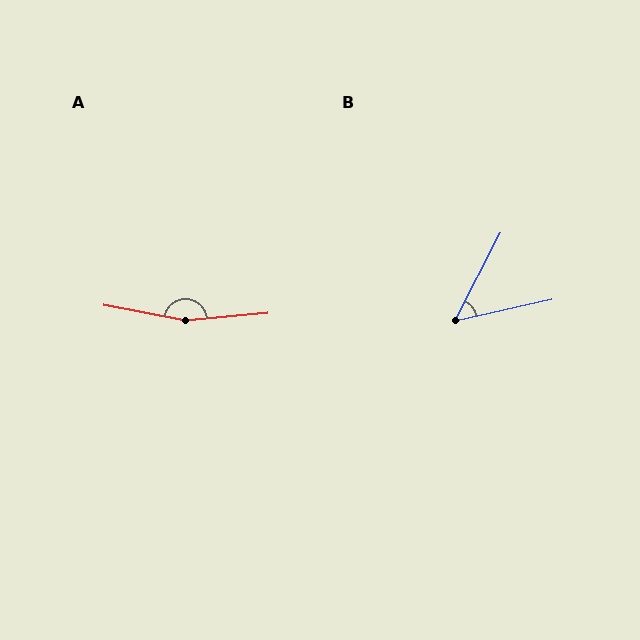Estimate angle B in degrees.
Approximately 50 degrees.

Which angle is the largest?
A, at approximately 164 degrees.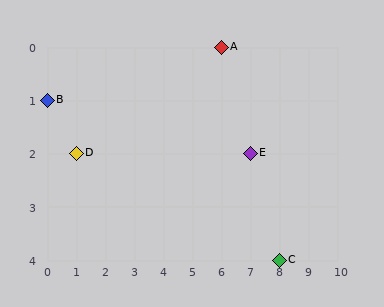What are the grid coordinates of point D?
Point D is at grid coordinates (1, 2).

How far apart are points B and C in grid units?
Points B and C are 8 columns and 3 rows apart (about 8.5 grid units diagonally).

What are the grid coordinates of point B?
Point B is at grid coordinates (0, 1).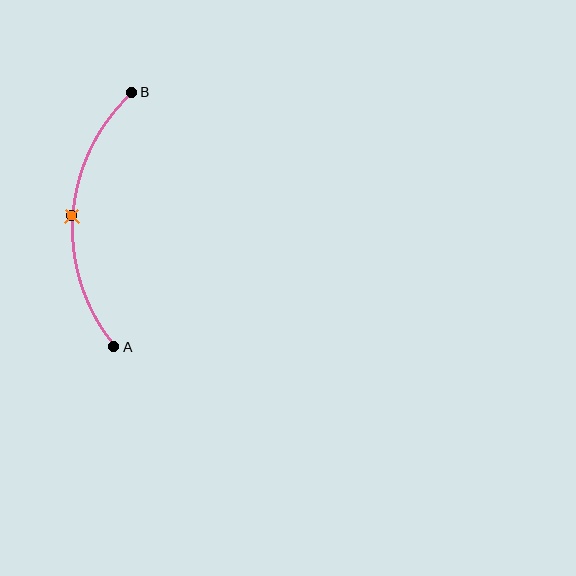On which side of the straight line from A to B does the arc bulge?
The arc bulges to the left of the straight line connecting A and B.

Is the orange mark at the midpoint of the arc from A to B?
Yes. The orange mark lies on the arc at equal arc-length from both A and B — it is the arc midpoint.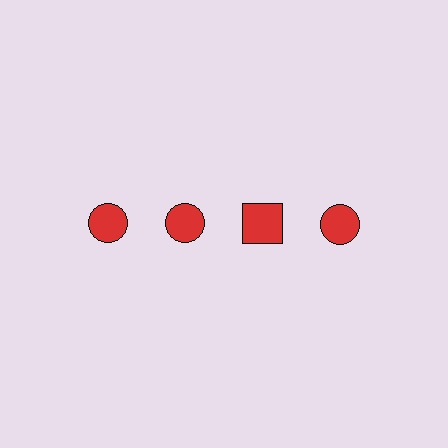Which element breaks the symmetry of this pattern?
The red square in the top row, center column breaks the symmetry. All other shapes are red circles.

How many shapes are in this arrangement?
There are 4 shapes arranged in a grid pattern.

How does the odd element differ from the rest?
It has a different shape: square instead of circle.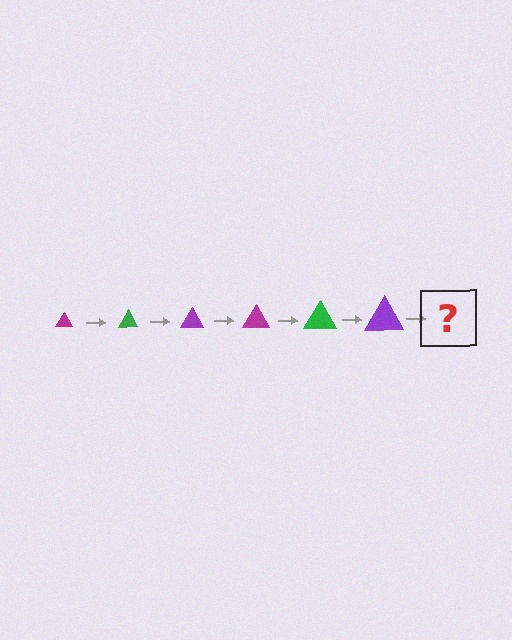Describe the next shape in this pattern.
It should be a magenta triangle, larger than the previous one.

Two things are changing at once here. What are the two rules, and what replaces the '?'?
The two rules are that the triangle grows larger each step and the color cycles through magenta, green, and purple. The '?' should be a magenta triangle, larger than the previous one.